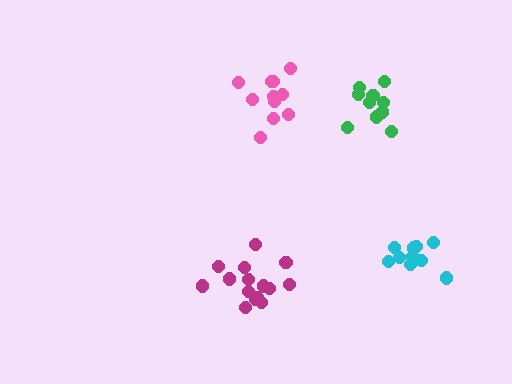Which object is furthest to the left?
The magenta cluster is leftmost.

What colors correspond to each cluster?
The clusters are colored: pink, magenta, cyan, green.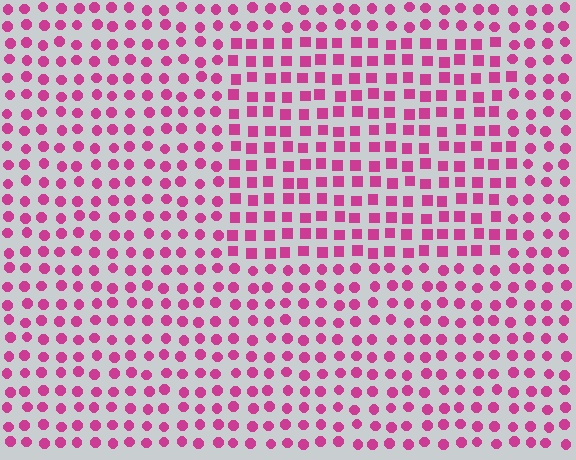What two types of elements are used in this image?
The image uses squares inside the rectangle region and circles outside it.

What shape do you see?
I see a rectangle.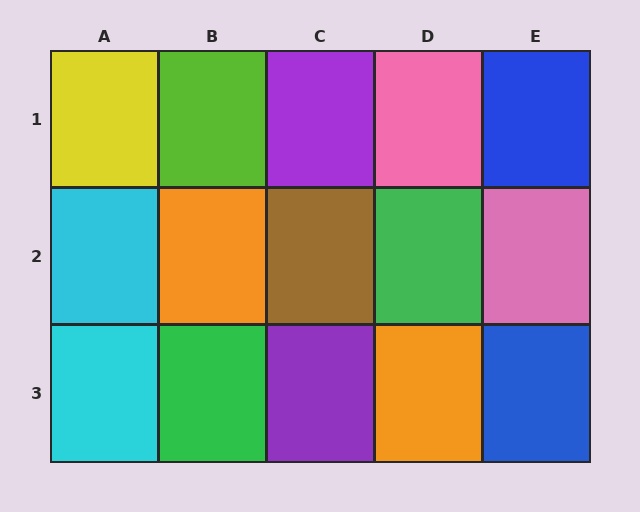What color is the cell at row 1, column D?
Pink.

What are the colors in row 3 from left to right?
Cyan, green, purple, orange, blue.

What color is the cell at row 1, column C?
Purple.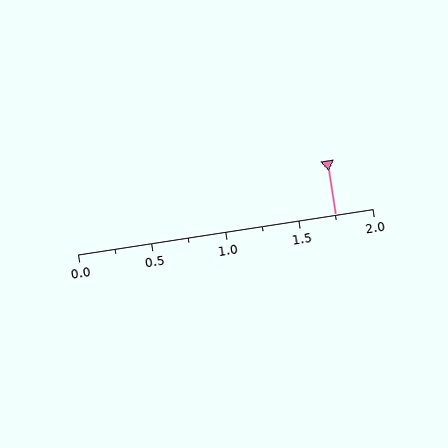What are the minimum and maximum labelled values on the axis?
The axis runs from 0.0 to 2.0.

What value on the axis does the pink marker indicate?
The marker indicates approximately 1.75.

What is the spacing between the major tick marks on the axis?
The major ticks are spaced 0.5 apart.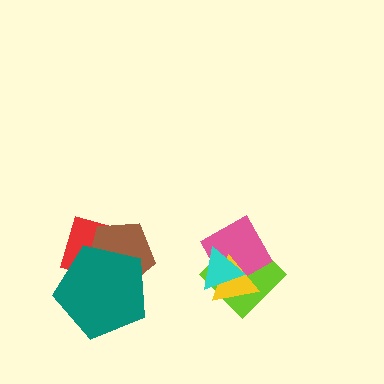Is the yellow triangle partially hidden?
Yes, it is partially covered by another shape.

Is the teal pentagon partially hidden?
No, no other shape covers it.